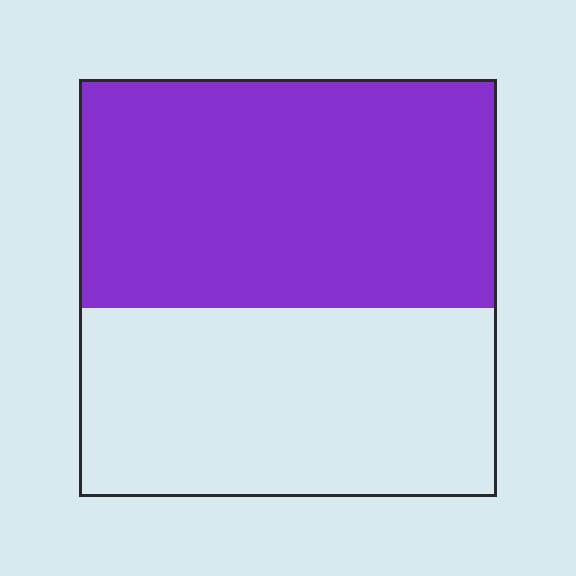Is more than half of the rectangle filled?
Yes.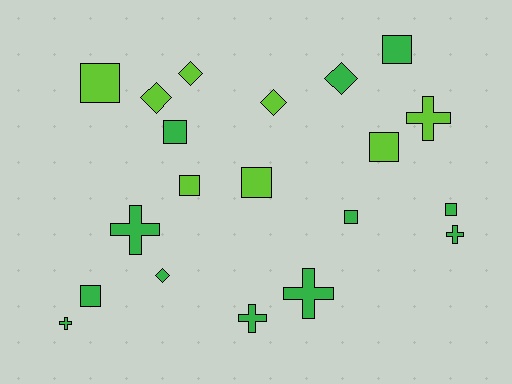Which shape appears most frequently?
Square, with 9 objects.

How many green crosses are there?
There are 5 green crosses.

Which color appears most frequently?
Green, with 12 objects.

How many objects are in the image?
There are 20 objects.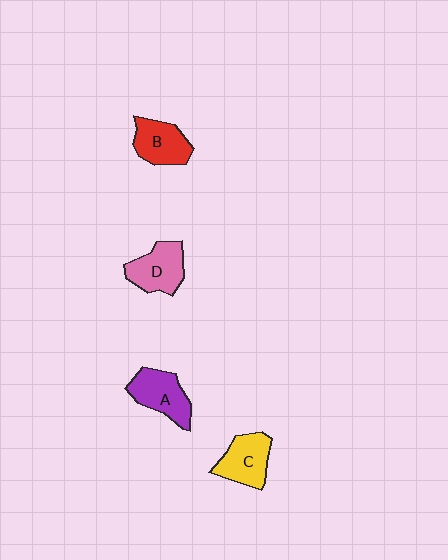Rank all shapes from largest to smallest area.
From largest to smallest: A (purple), D (pink), C (yellow), B (red).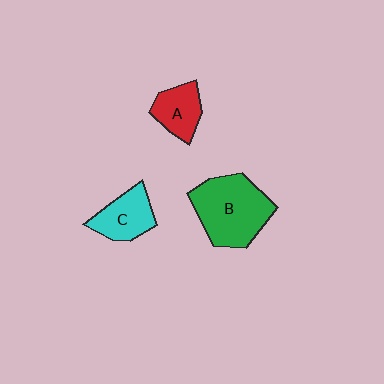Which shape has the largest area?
Shape B (green).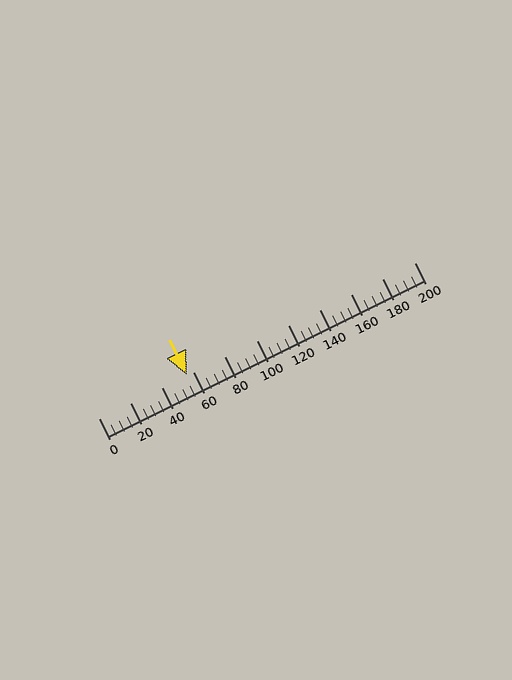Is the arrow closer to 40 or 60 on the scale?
The arrow is closer to 60.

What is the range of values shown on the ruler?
The ruler shows values from 0 to 200.